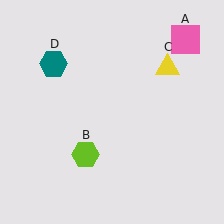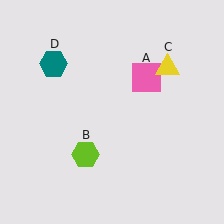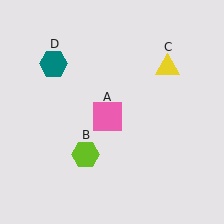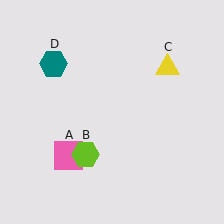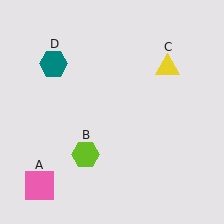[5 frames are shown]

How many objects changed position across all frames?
1 object changed position: pink square (object A).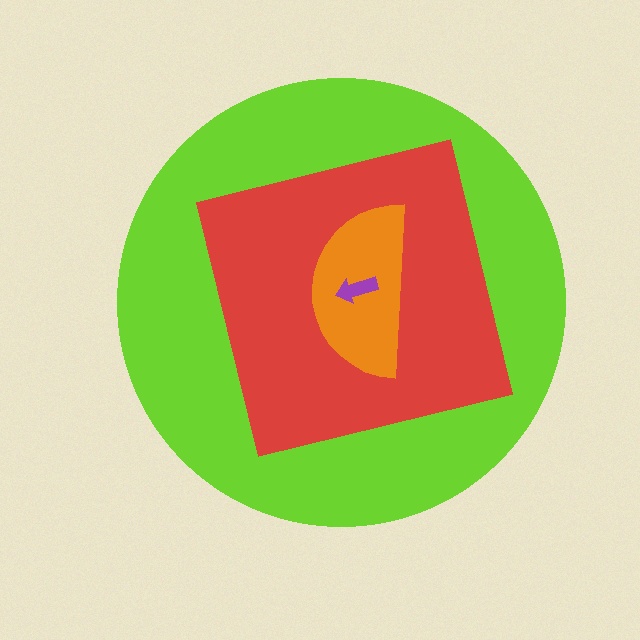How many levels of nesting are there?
4.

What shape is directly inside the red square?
The orange semicircle.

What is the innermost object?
The purple arrow.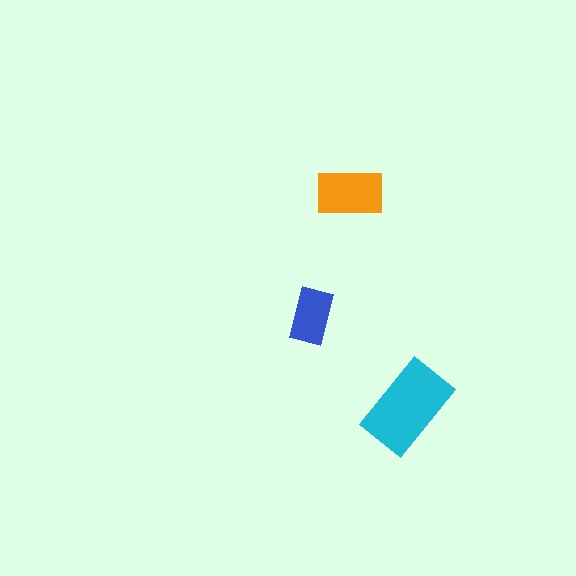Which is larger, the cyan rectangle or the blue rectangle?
The cyan one.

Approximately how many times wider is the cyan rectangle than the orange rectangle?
About 1.5 times wider.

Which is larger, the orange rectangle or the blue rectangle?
The orange one.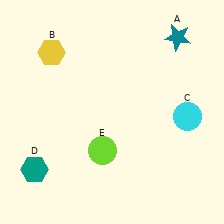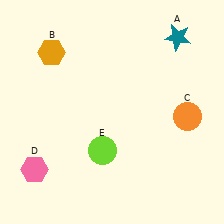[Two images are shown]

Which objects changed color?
B changed from yellow to orange. C changed from cyan to orange. D changed from teal to pink.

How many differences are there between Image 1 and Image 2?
There are 3 differences between the two images.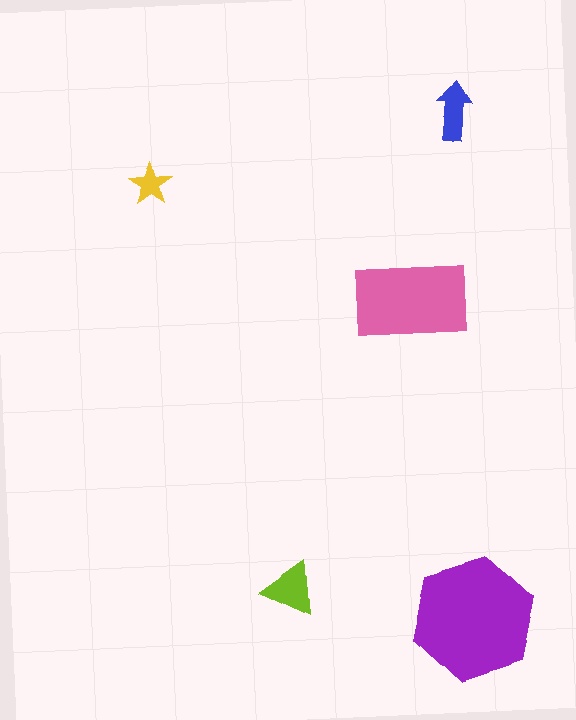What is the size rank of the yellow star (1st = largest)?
5th.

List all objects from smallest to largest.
The yellow star, the blue arrow, the lime triangle, the pink rectangle, the purple hexagon.